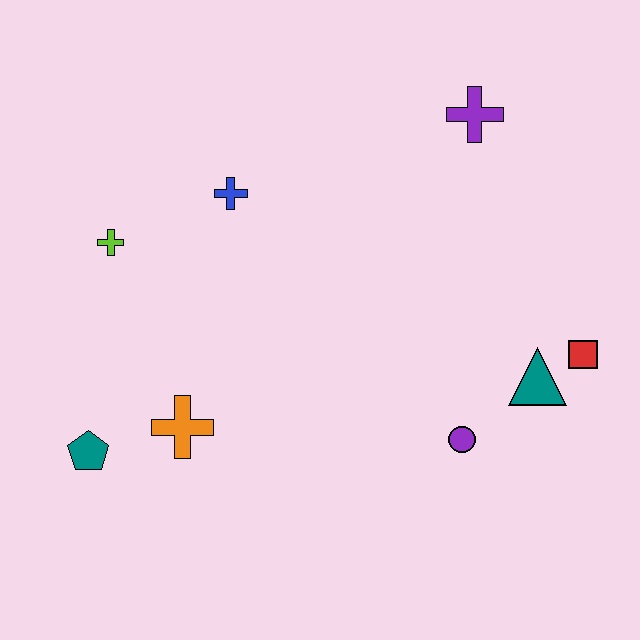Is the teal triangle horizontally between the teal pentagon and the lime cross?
No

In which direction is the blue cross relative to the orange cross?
The blue cross is above the orange cross.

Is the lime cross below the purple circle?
No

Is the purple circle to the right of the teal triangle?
No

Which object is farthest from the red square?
The teal pentagon is farthest from the red square.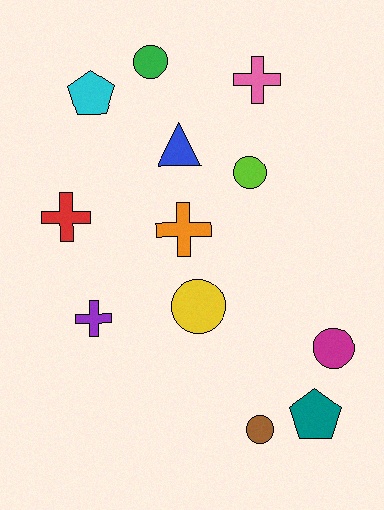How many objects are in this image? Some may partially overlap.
There are 12 objects.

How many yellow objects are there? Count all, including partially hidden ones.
There is 1 yellow object.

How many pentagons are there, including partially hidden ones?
There are 2 pentagons.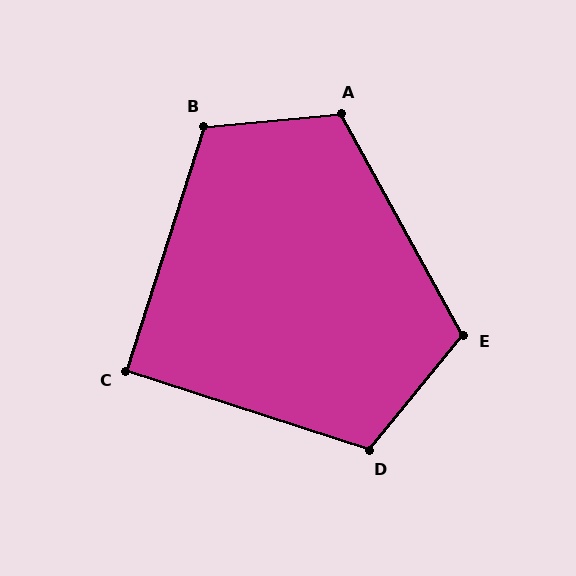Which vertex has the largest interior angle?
A, at approximately 114 degrees.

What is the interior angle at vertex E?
Approximately 112 degrees (obtuse).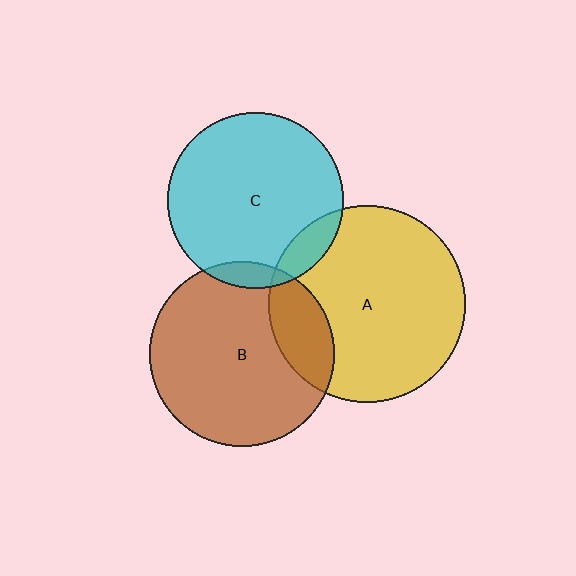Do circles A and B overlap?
Yes.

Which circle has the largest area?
Circle A (yellow).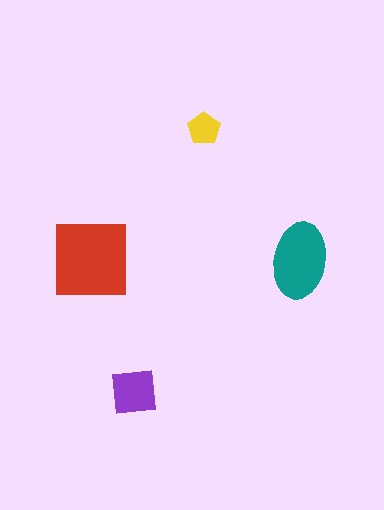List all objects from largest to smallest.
The red square, the teal ellipse, the purple square, the yellow pentagon.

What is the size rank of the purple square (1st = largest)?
3rd.